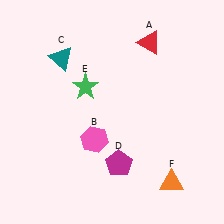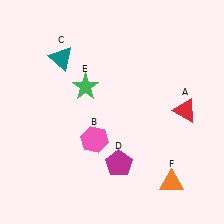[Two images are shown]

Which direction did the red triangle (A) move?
The red triangle (A) moved down.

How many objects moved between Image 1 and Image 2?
1 object moved between the two images.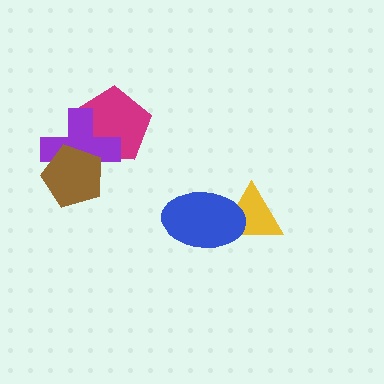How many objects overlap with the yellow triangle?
1 object overlaps with the yellow triangle.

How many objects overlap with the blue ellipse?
1 object overlaps with the blue ellipse.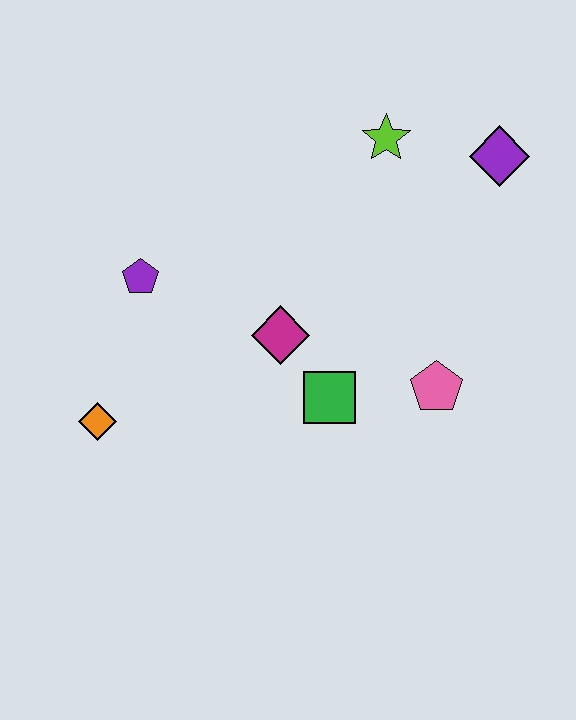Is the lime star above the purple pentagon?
Yes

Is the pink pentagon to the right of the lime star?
Yes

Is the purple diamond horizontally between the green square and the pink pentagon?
No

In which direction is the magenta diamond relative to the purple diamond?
The magenta diamond is to the left of the purple diamond.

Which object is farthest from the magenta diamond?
The purple diamond is farthest from the magenta diamond.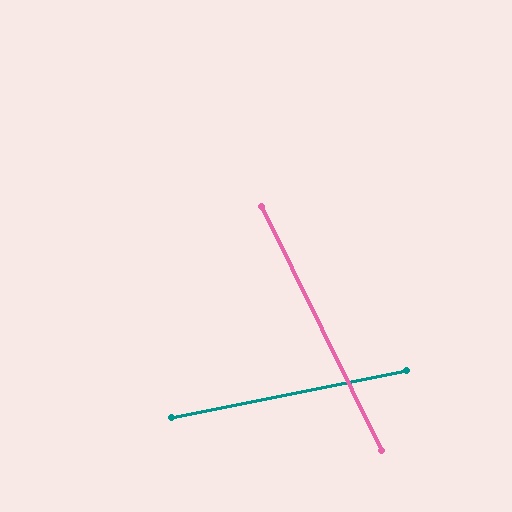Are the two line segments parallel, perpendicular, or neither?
Neither parallel nor perpendicular — they differ by about 75°.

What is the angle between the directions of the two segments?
Approximately 75 degrees.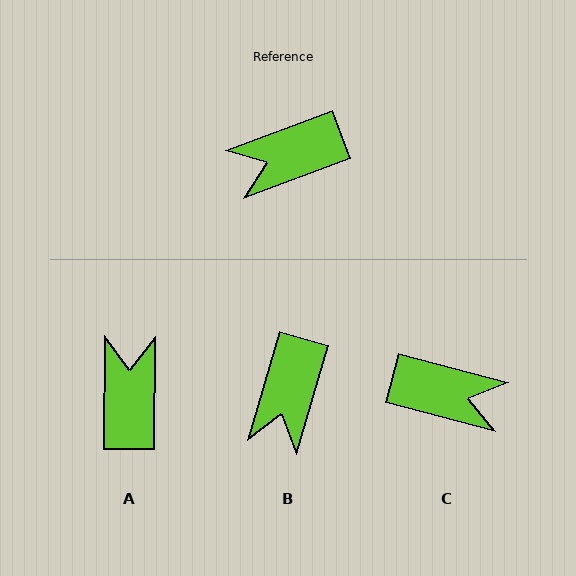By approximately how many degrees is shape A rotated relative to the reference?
Approximately 111 degrees clockwise.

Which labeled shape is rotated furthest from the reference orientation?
C, about 144 degrees away.